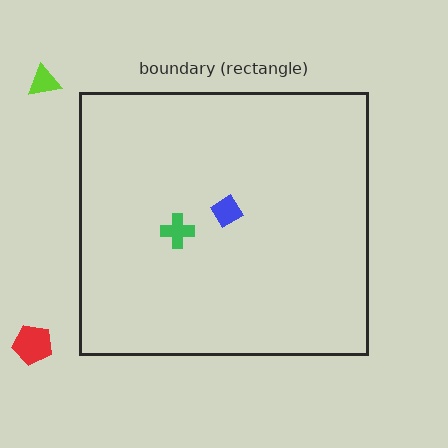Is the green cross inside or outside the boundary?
Inside.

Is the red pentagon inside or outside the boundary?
Outside.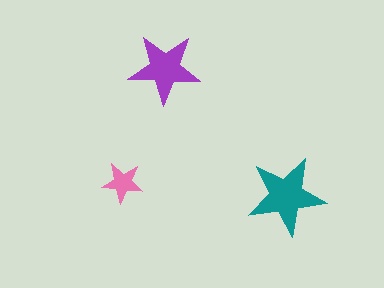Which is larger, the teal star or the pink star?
The teal one.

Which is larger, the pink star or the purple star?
The purple one.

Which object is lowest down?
The teal star is bottommost.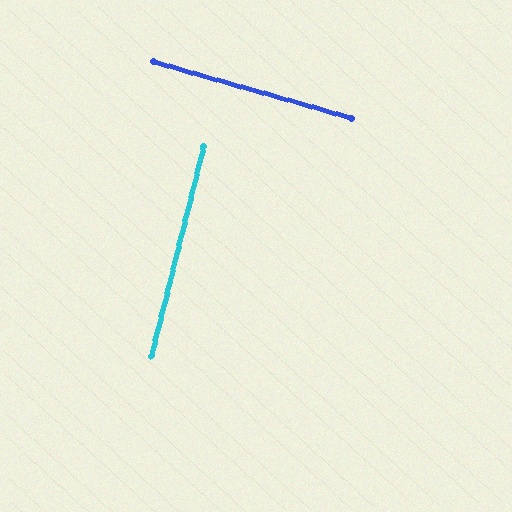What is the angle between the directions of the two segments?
Approximately 88 degrees.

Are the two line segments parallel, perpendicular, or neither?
Perpendicular — they meet at approximately 88°.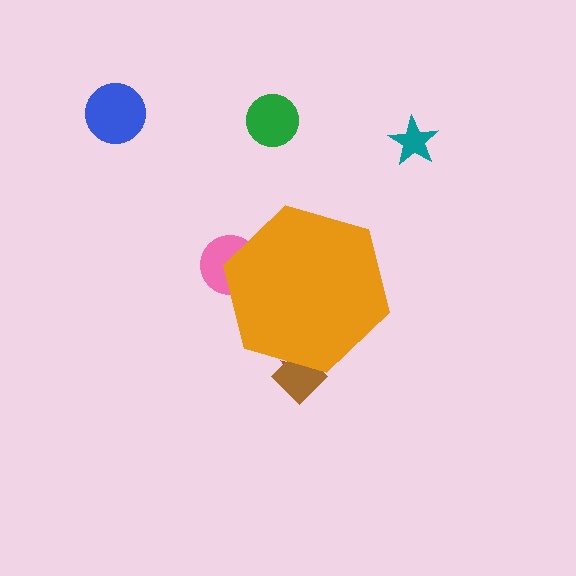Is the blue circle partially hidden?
No, the blue circle is fully visible.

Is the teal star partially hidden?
No, the teal star is fully visible.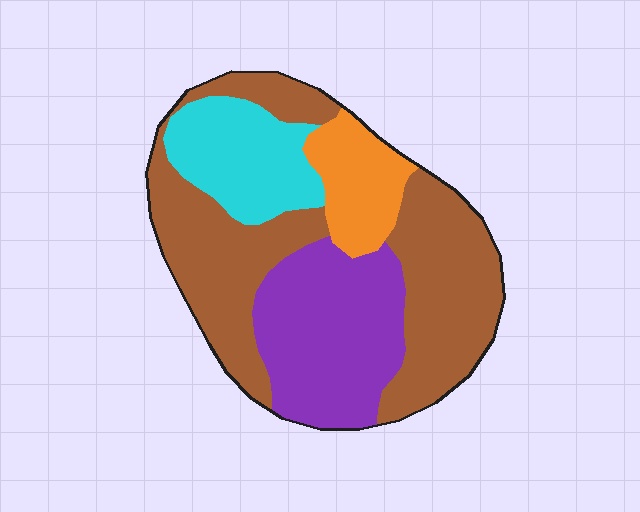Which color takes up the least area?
Orange, at roughly 10%.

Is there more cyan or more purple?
Purple.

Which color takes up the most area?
Brown, at roughly 50%.